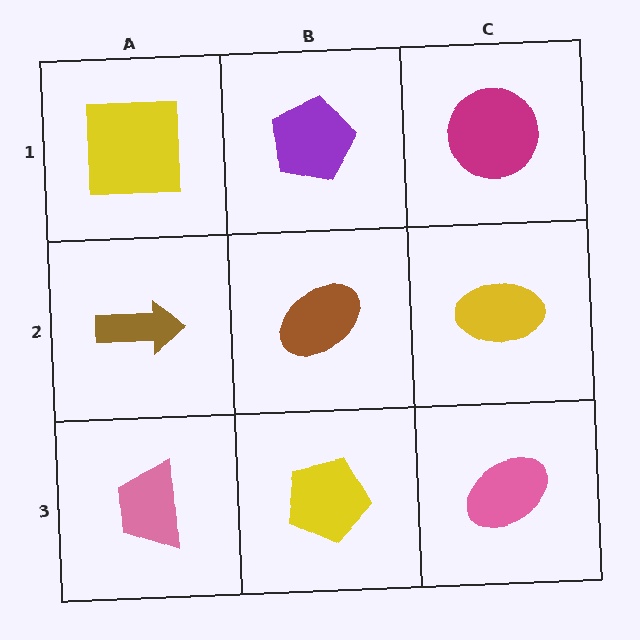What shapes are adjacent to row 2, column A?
A yellow square (row 1, column A), a pink trapezoid (row 3, column A), a brown ellipse (row 2, column B).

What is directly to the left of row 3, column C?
A yellow pentagon.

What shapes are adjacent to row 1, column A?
A brown arrow (row 2, column A), a purple pentagon (row 1, column B).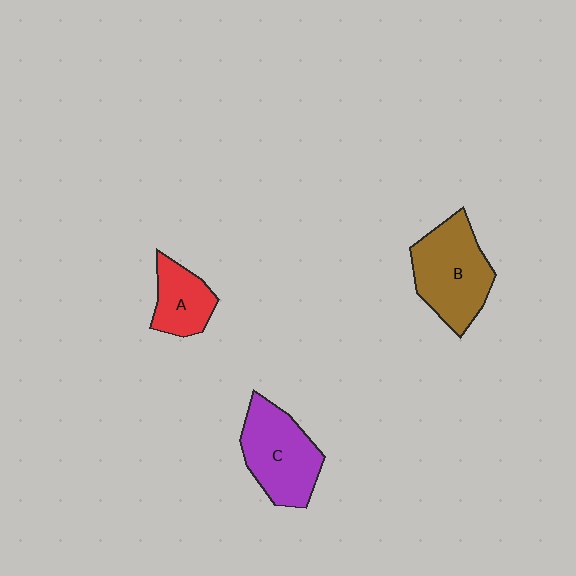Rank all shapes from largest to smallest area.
From largest to smallest: B (brown), C (purple), A (red).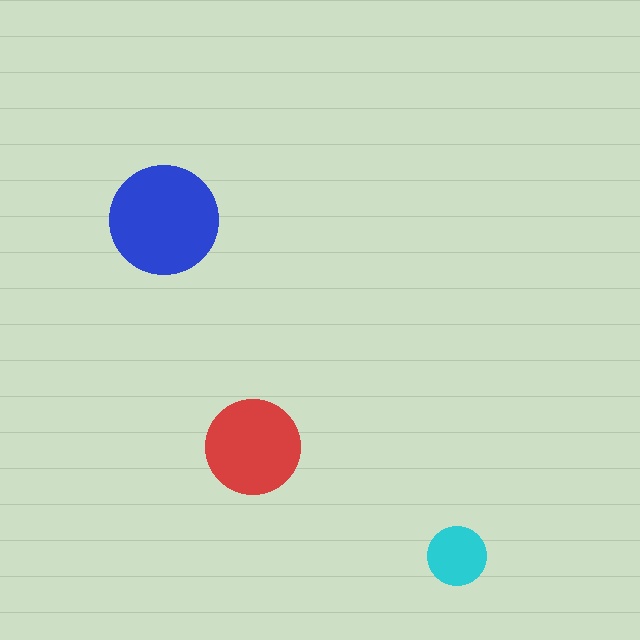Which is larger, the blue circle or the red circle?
The blue one.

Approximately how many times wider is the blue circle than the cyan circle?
About 2 times wider.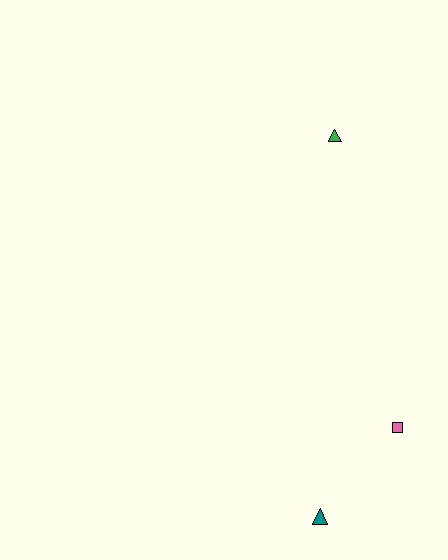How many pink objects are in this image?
There is 1 pink object.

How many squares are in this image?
There is 1 square.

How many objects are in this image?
There are 3 objects.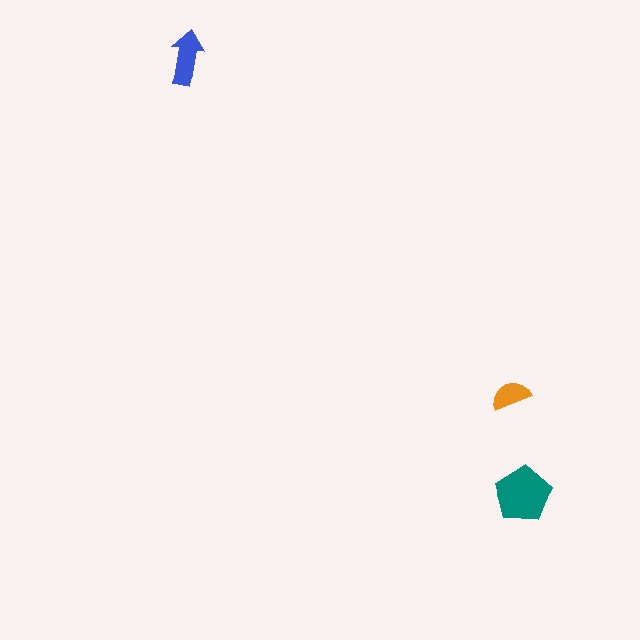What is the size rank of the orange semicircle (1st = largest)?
3rd.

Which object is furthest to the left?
The blue arrow is leftmost.